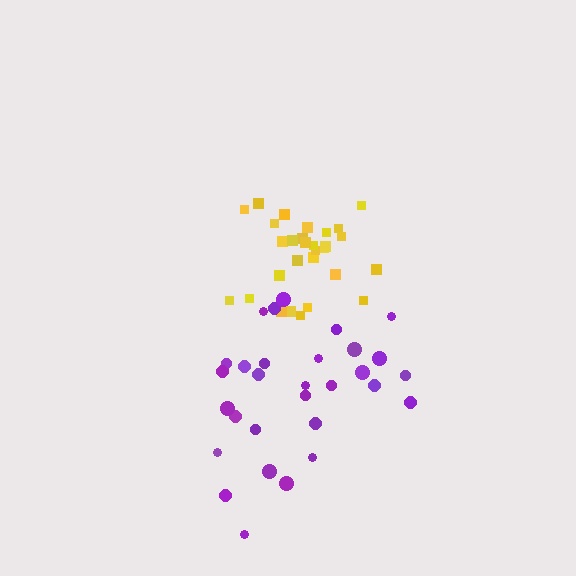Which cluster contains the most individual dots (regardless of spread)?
Purple (31).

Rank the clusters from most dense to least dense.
yellow, purple.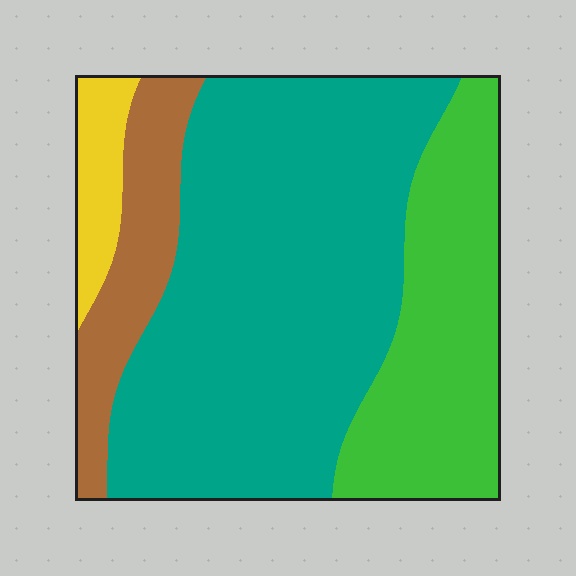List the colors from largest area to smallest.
From largest to smallest: teal, green, brown, yellow.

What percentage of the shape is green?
Green covers 25% of the shape.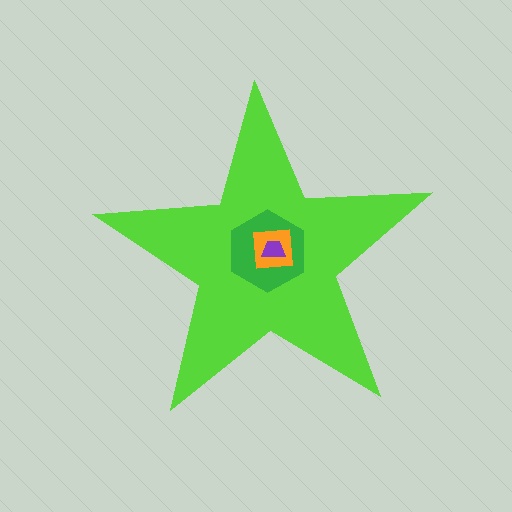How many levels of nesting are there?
4.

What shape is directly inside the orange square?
The purple trapezoid.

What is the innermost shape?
The purple trapezoid.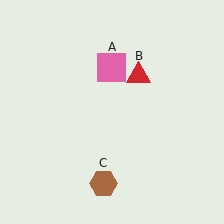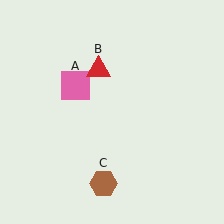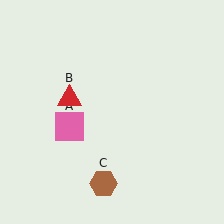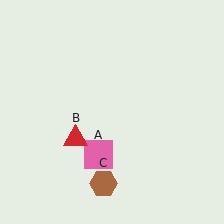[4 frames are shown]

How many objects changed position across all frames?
2 objects changed position: pink square (object A), red triangle (object B).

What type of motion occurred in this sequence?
The pink square (object A), red triangle (object B) rotated counterclockwise around the center of the scene.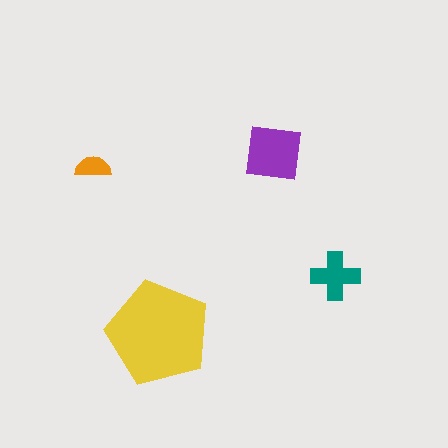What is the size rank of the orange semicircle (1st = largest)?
4th.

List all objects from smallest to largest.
The orange semicircle, the teal cross, the purple square, the yellow pentagon.